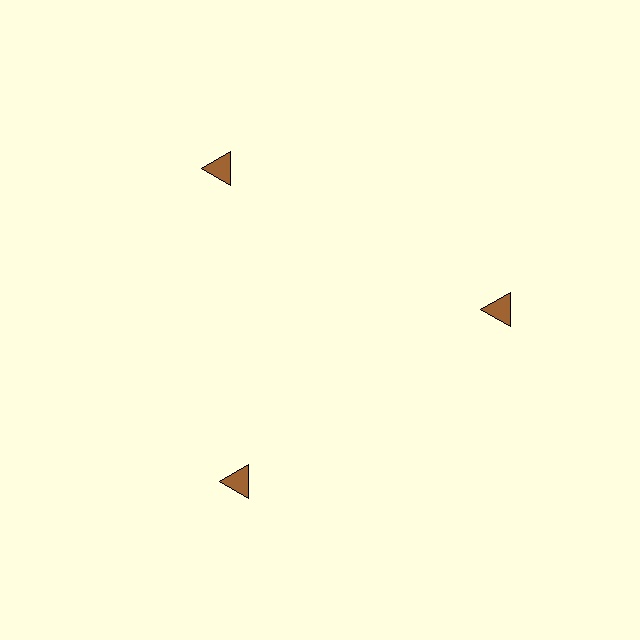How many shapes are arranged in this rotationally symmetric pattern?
There are 3 shapes, arranged in 3 groups of 1.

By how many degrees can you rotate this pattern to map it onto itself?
The pattern maps onto itself every 120 degrees of rotation.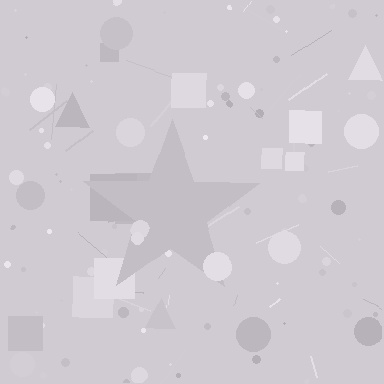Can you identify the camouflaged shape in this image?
The camouflaged shape is a star.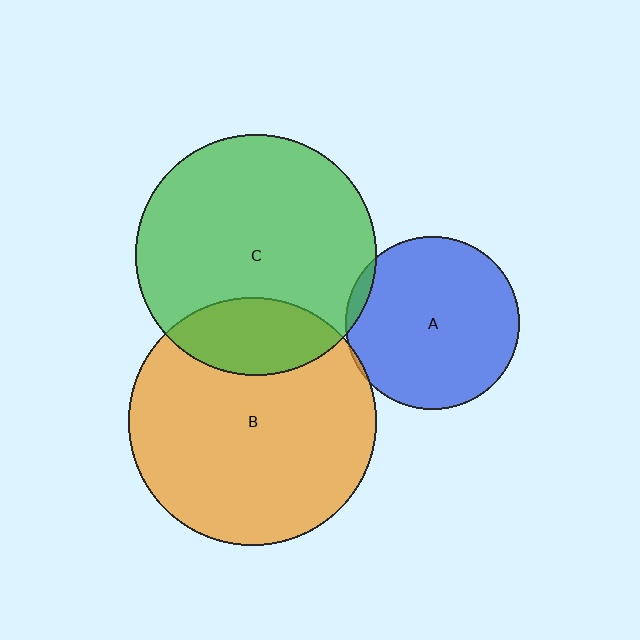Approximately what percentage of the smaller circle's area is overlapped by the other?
Approximately 5%.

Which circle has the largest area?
Circle B (orange).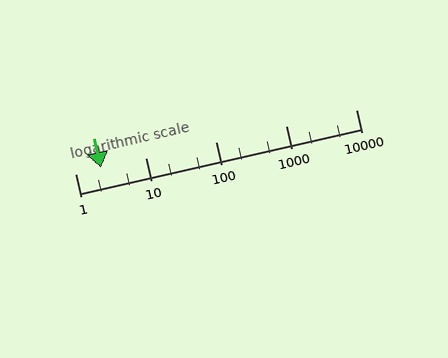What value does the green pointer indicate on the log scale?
The pointer indicates approximately 2.3.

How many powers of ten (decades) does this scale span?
The scale spans 4 decades, from 1 to 10000.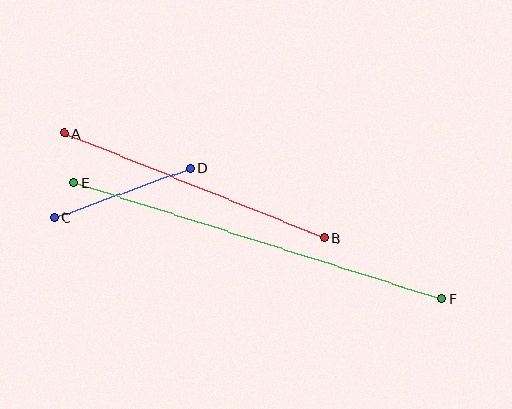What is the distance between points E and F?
The distance is approximately 386 pixels.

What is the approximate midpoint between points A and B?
The midpoint is at approximately (194, 186) pixels.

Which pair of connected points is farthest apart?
Points E and F are farthest apart.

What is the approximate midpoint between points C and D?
The midpoint is at approximately (122, 193) pixels.